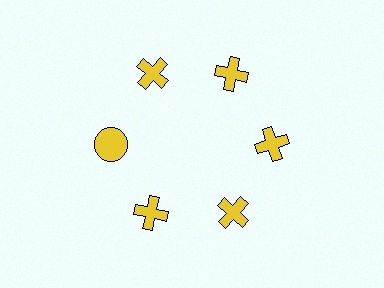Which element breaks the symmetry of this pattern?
The yellow circle at roughly the 9 o'clock position breaks the symmetry. All other shapes are yellow crosses.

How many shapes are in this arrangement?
There are 6 shapes arranged in a ring pattern.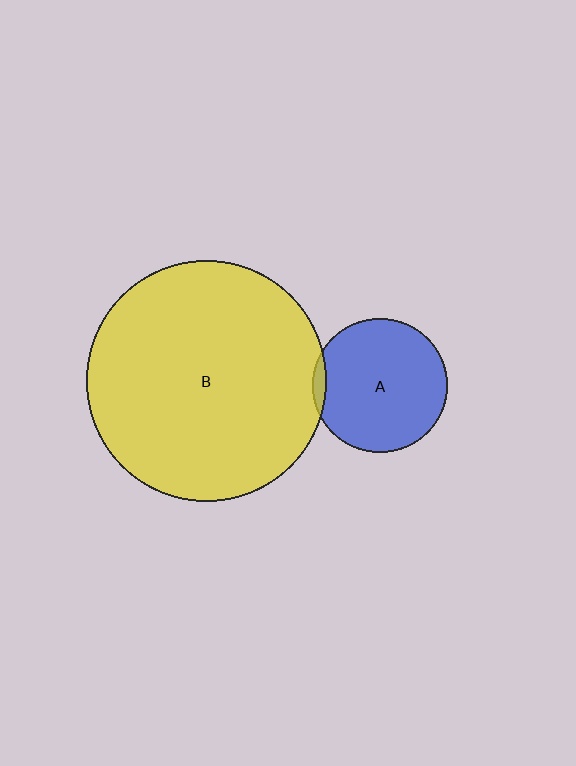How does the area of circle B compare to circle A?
Approximately 3.2 times.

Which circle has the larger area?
Circle B (yellow).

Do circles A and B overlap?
Yes.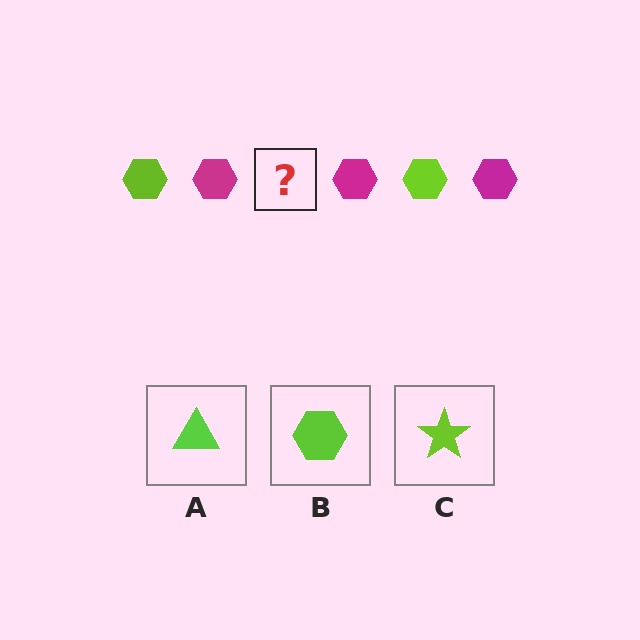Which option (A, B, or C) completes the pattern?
B.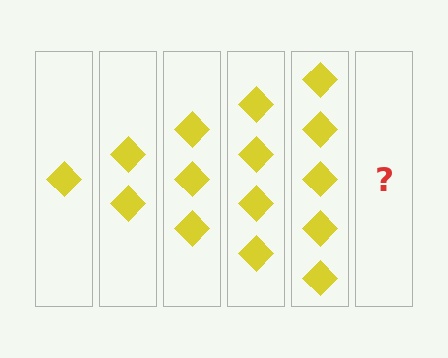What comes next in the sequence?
The next element should be 6 diamonds.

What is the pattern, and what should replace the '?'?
The pattern is that each step adds one more diamond. The '?' should be 6 diamonds.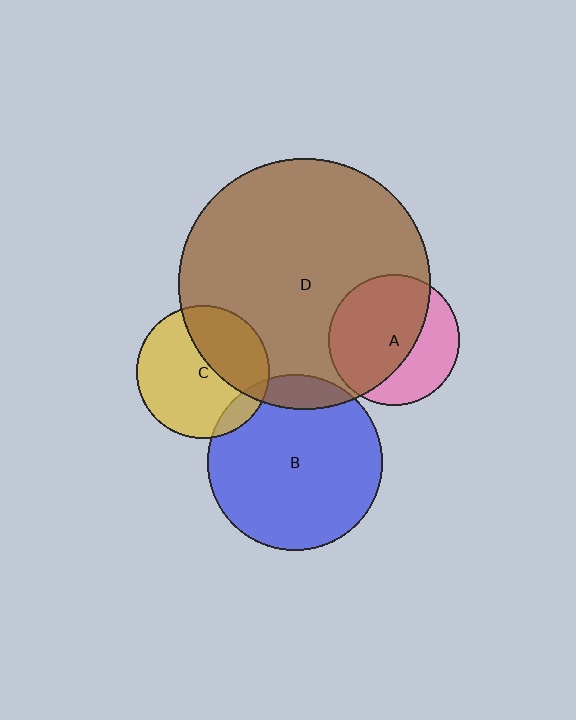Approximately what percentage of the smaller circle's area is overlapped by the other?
Approximately 10%.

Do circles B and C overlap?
Yes.